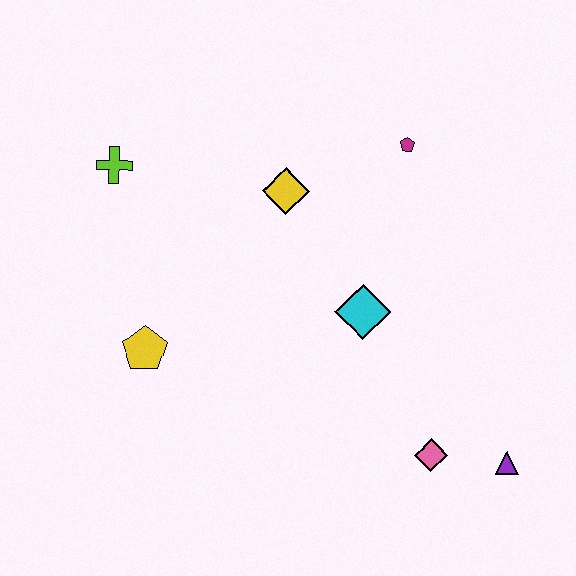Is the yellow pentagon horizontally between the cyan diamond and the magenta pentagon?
No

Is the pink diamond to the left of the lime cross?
No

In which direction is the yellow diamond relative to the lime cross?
The yellow diamond is to the right of the lime cross.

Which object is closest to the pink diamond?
The purple triangle is closest to the pink diamond.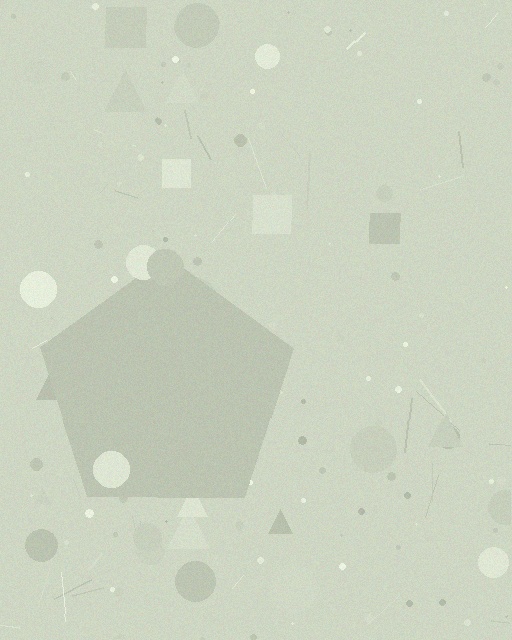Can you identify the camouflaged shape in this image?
The camouflaged shape is a pentagon.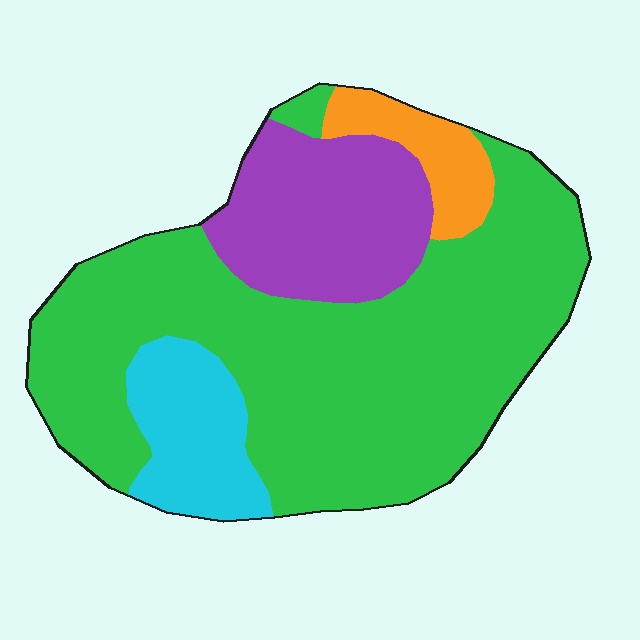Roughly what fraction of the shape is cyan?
Cyan covers roughly 10% of the shape.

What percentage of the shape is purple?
Purple covers around 20% of the shape.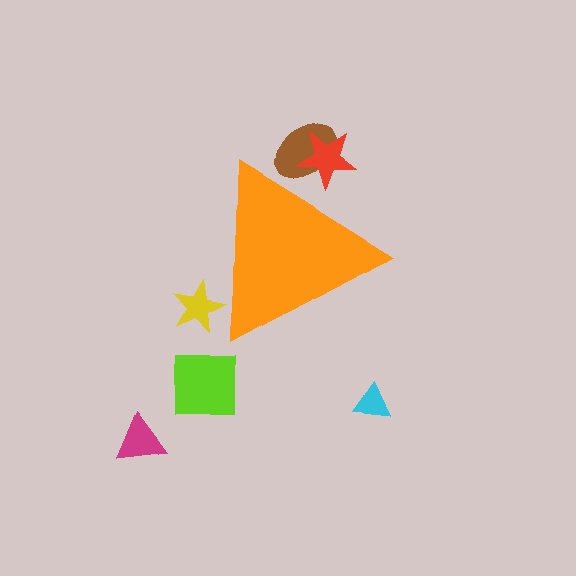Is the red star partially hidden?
Yes, the red star is partially hidden behind the orange triangle.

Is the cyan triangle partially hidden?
No, the cyan triangle is fully visible.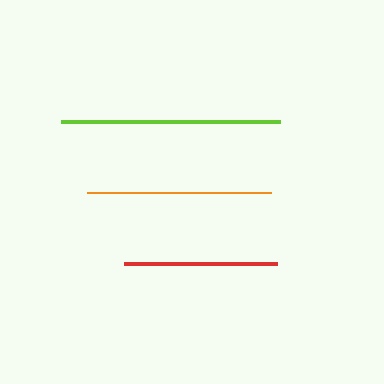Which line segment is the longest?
The lime line is the longest at approximately 219 pixels.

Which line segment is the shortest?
The red line is the shortest at approximately 153 pixels.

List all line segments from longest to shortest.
From longest to shortest: lime, orange, red.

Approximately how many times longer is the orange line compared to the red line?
The orange line is approximately 1.2 times the length of the red line.